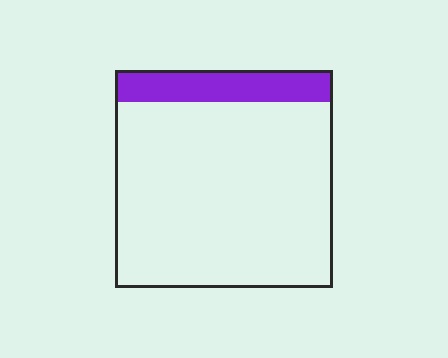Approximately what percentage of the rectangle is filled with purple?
Approximately 15%.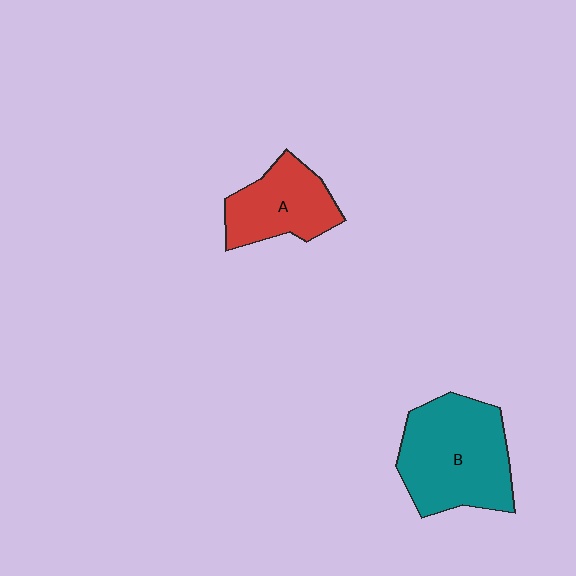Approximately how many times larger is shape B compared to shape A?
Approximately 1.6 times.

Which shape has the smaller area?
Shape A (red).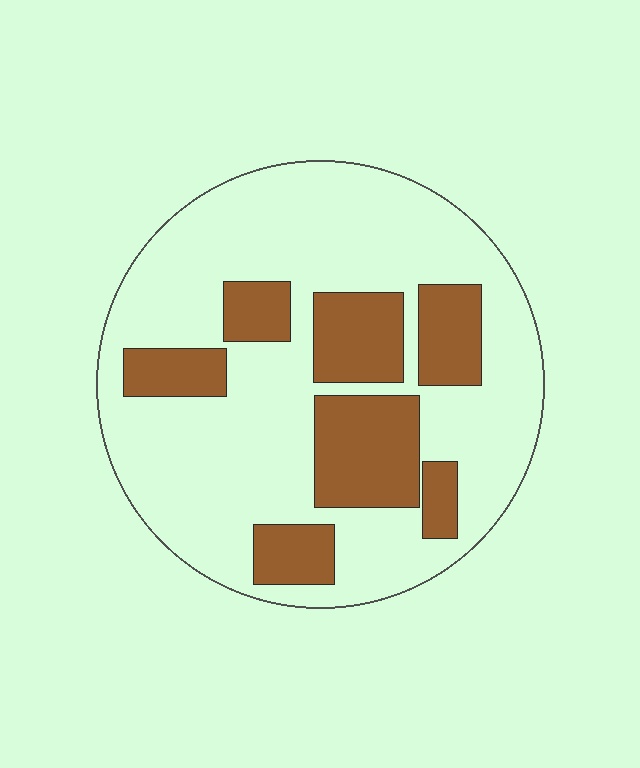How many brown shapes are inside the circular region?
7.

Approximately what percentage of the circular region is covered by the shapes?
Approximately 30%.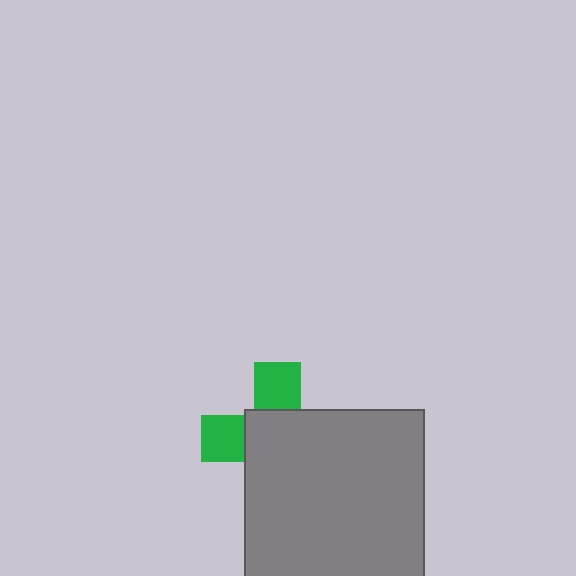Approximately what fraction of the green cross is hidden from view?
Roughly 65% of the green cross is hidden behind the gray square.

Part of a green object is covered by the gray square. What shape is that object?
It is a cross.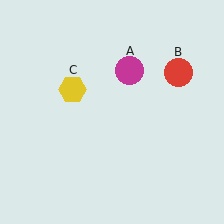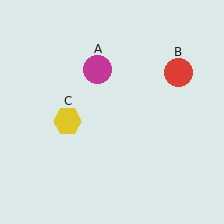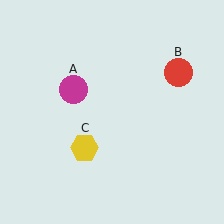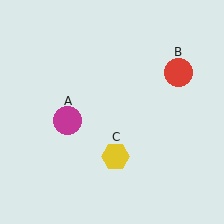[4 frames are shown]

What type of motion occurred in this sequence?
The magenta circle (object A), yellow hexagon (object C) rotated counterclockwise around the center of the scene.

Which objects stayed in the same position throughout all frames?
Red circle (object B) remained stationary.